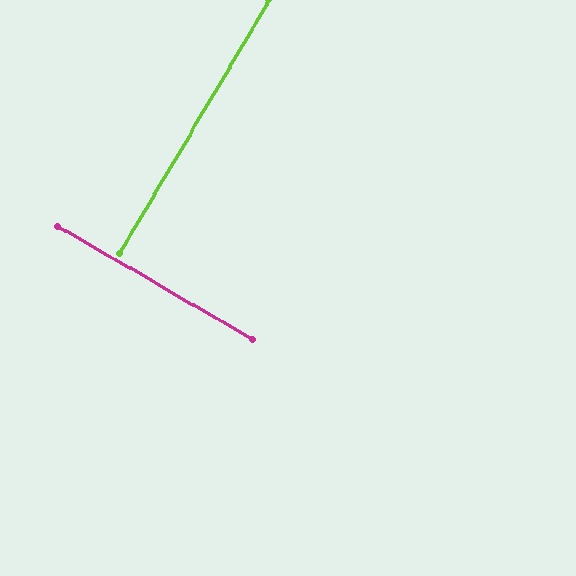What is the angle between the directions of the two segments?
Approximately 90 degrees.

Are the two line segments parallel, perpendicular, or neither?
Perpendicular — they meet at approximately 90°.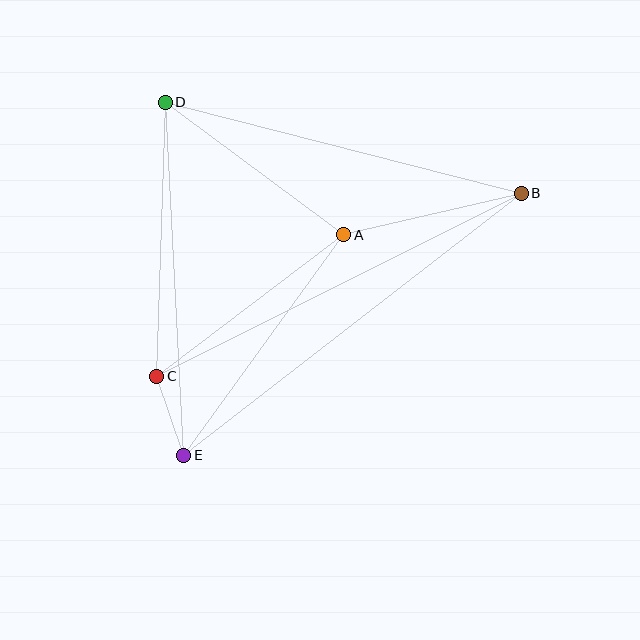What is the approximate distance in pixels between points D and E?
The distance between D and E is approximately 353 pixels.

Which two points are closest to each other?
Points C and E are closest to each other.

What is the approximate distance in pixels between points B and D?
The distance between B and D is approximately 368 pixels.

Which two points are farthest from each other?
Points B and E are farthest from each other.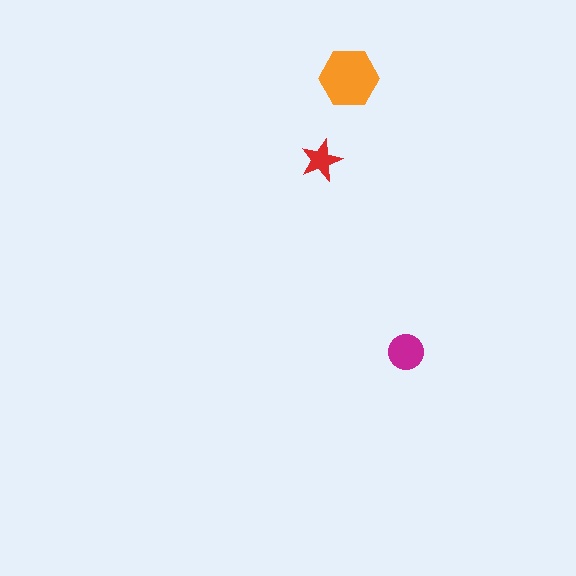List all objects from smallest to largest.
The red star, the magenta circle, the orange hexagon.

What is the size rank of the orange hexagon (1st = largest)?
1st.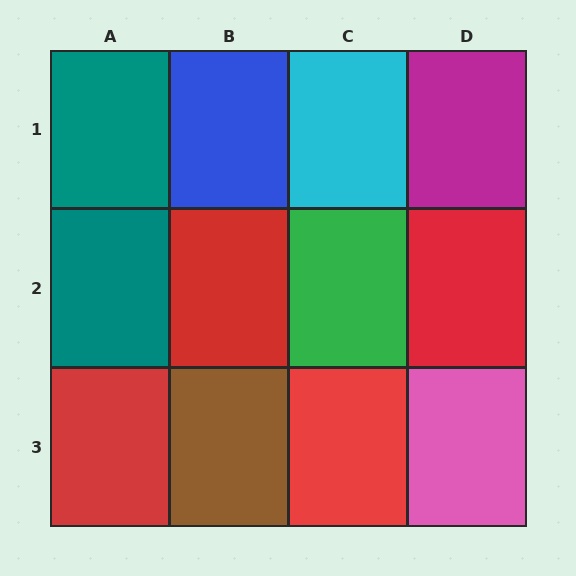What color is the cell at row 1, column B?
Blue.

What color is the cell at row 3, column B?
Brown.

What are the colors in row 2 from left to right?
Teal, red, green, red.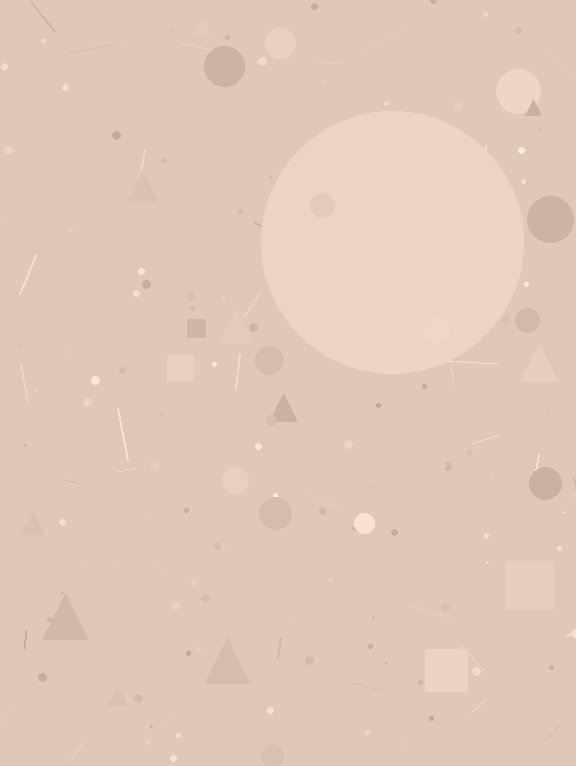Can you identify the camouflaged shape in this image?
The camouflaged shape is a circle.